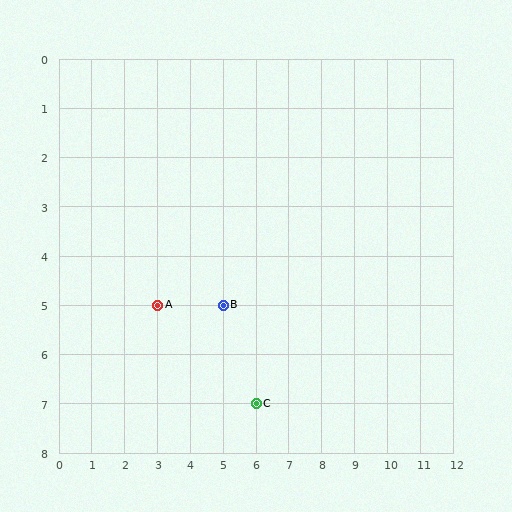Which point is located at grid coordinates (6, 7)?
Point C is at (6, 7).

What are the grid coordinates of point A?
Point A is at grid coordinates (3, 5).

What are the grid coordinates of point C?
Point C is at grid coordinates (6, 7).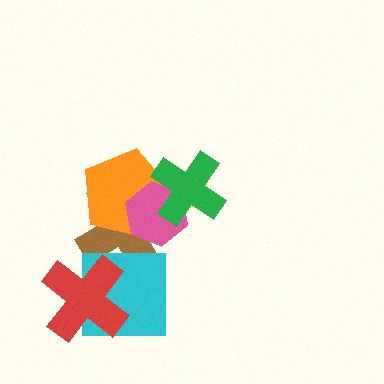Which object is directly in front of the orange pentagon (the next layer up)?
The pink hexagon is directly in front of the orange pentagon.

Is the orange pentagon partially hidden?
Yes, it is partially covered by another shape.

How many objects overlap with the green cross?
3 objects overlap with the green cross.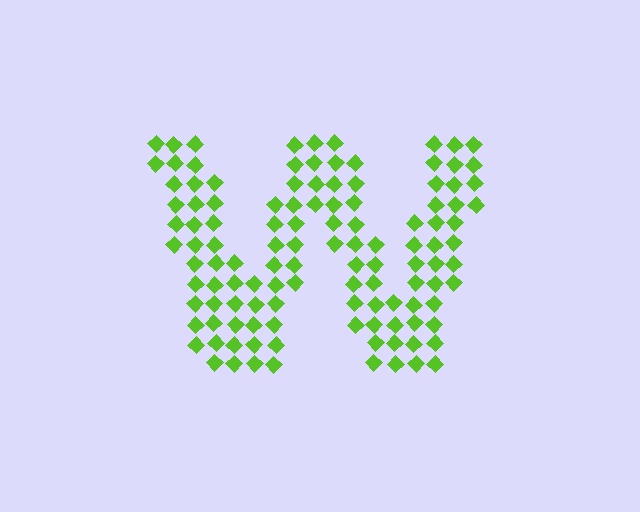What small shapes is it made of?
It is made of small diamonds.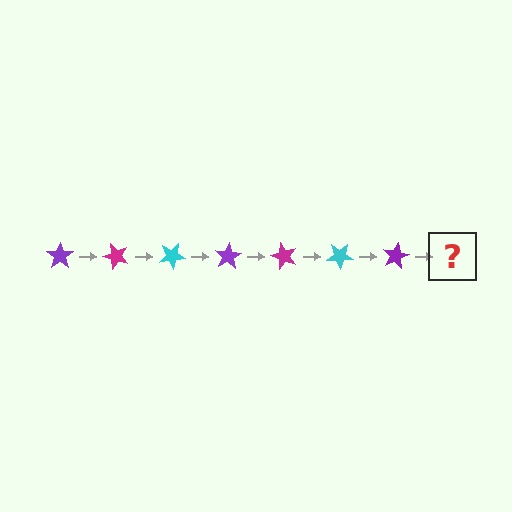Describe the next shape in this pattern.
It should be a magenta star, rotated 350 degrees from the start.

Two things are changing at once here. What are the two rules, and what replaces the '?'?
The two rules are that it rotates 50 degrees each step and the color cycles through purple, magenta, and cyan. The '?' should be a magenta star, rotated 350 degrees from the start.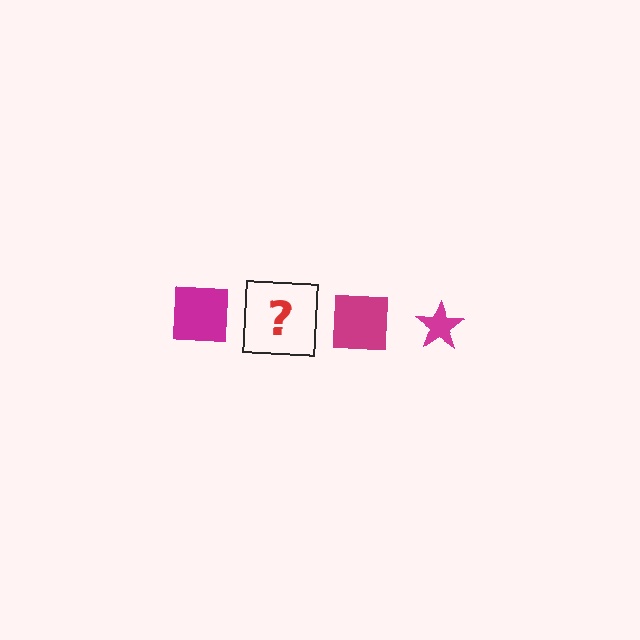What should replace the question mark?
The question mark should be replaced with a magenta star.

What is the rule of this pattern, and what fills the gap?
The rule is that the pattern cycles through square, star shapes in magenta. The gap should be filled with a magenta star.